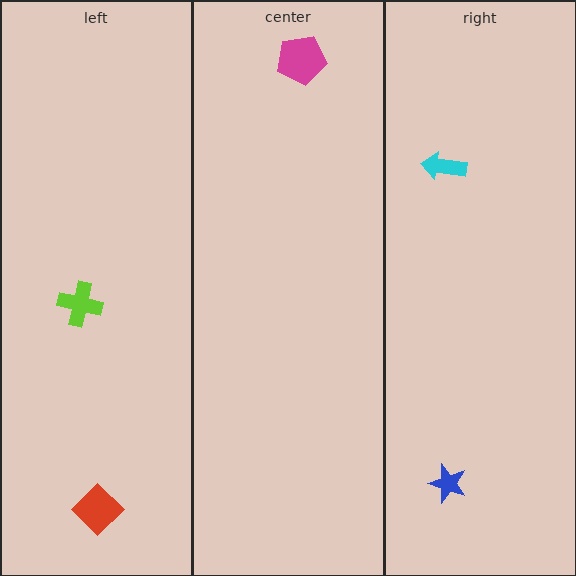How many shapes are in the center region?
1.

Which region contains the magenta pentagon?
The center region.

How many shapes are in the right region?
2.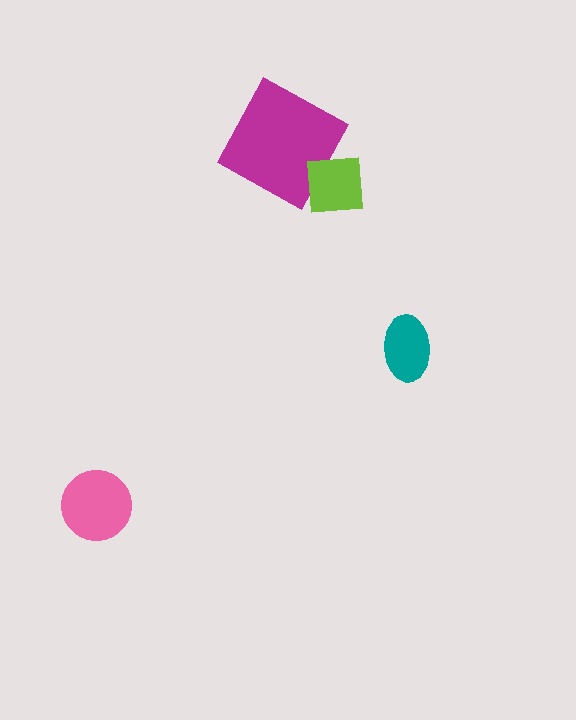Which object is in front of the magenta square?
The lime square is in front of the magenta square.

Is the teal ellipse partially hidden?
No, no other shape covers it.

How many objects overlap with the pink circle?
0 objects overlap with the pink circle.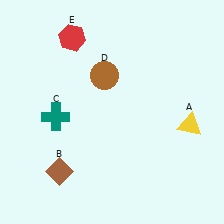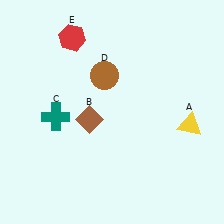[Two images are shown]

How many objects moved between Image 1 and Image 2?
1 object moved between the two images.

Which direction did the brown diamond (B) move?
The brown diamond (B) moved up.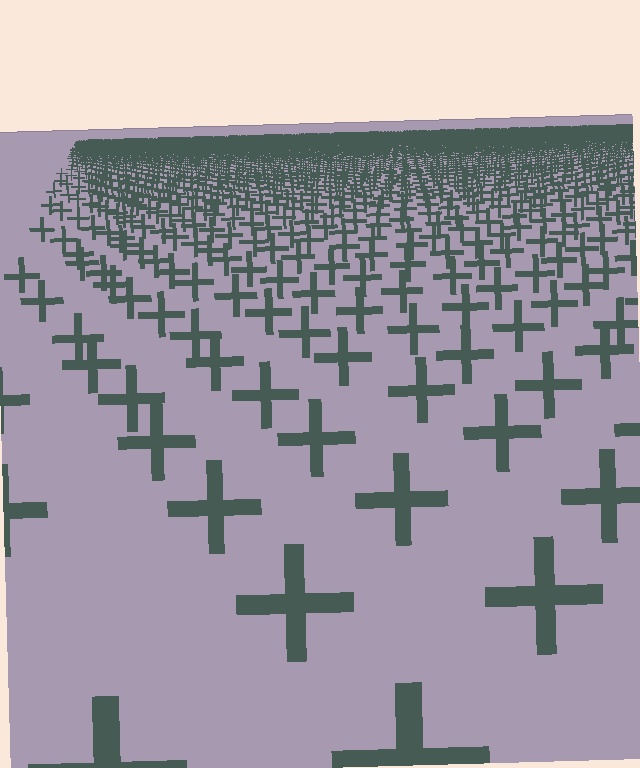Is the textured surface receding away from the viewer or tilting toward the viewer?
The surface is receding away from the viewer. Texture elements get smaller and denser toward the top.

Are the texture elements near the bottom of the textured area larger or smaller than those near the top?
Larger. Near the bottom, elements are closer to the viewer and appear at a bigger on-screen size.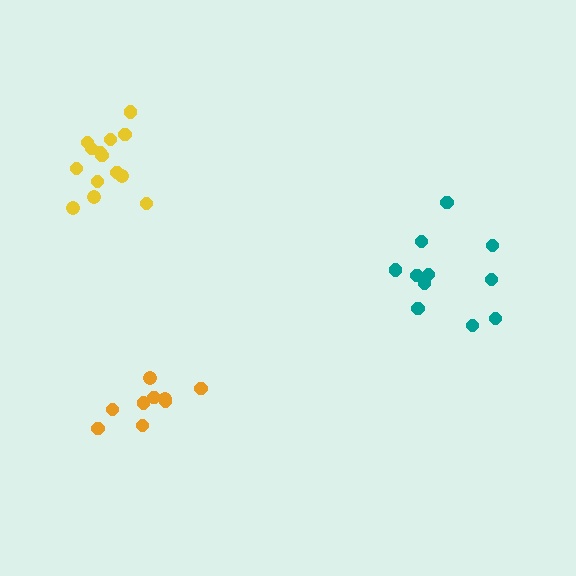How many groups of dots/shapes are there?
There are 3 groups.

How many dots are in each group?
Group 1: 9 dots, Group 2: 11 dots, Group 3: 14 dots (34 total).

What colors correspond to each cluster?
The clusters are colored: orange, teal, yellow.